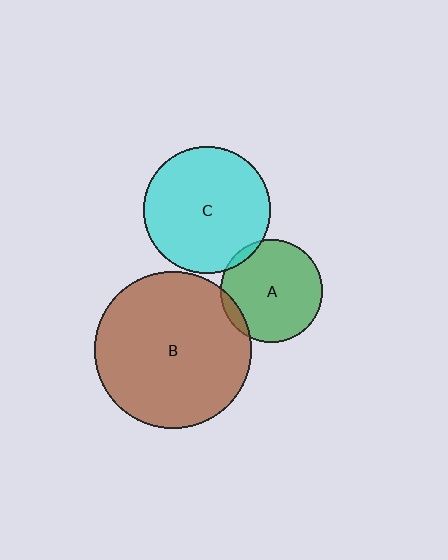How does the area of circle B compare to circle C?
Approximately 1.5 times.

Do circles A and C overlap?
Yes.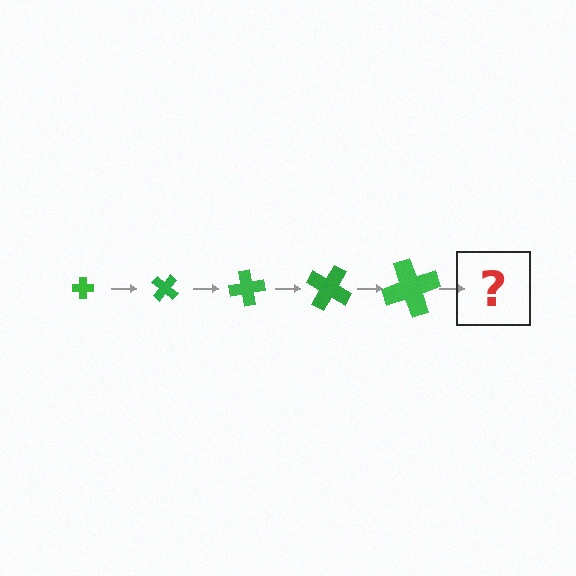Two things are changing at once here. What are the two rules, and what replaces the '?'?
The two rules are that the cross grows larger each step and it rotates 40 degrees each step. The '?' should be a cross, larger than the previous one and rotated 200 degrees from the start.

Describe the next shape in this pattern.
It should be a cross, larger than the previous one and rotated 200 degrees from the start.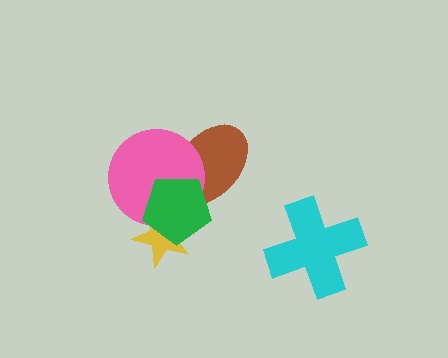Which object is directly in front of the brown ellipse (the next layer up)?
The pink circle is directly in front of the brown ellipse.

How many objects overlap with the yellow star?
2 objects overlap with the yellow star.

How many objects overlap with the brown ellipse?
2 objects overlap with the brown ellipse.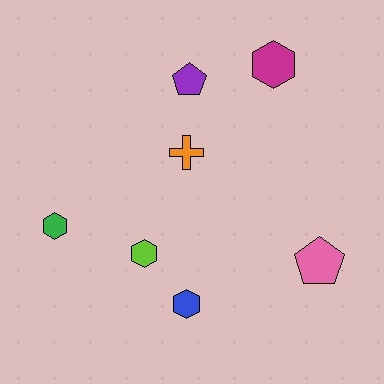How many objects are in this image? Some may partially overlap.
There are 7 objects.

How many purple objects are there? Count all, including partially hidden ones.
There is 1 purple object.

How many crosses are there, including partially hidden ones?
There is 1 cross.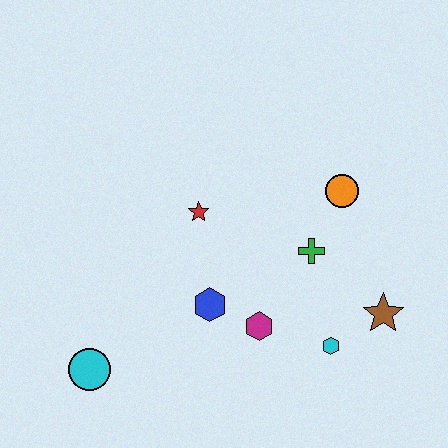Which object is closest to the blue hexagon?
The magenta hexagon is closest to the blue hexagon.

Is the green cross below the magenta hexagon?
No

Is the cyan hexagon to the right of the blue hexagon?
Yes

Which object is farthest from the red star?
The brown star is farthest from the red star.